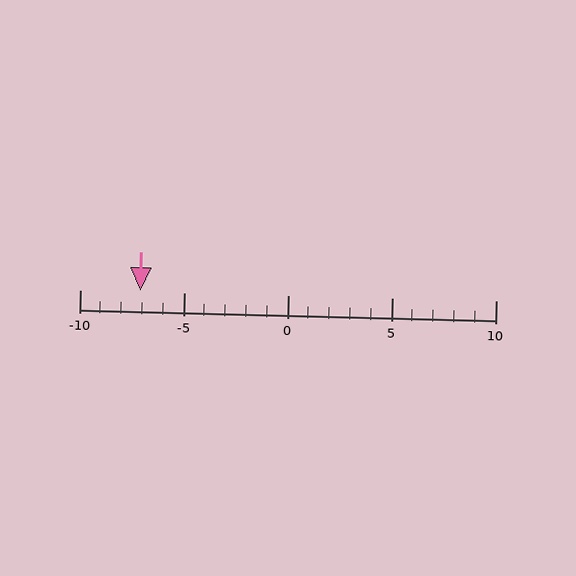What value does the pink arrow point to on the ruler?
The pink arrow points to approximately -7.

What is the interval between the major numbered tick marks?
The major tick marks are spaced 5 units apart.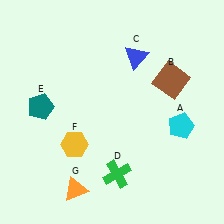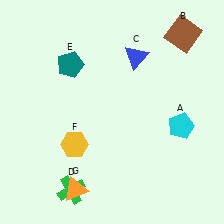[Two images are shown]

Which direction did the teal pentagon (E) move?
The teal pentagon (E) moved up.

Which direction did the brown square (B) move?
The brown square (B) moved up.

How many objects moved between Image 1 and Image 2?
3 objects moved between the two images.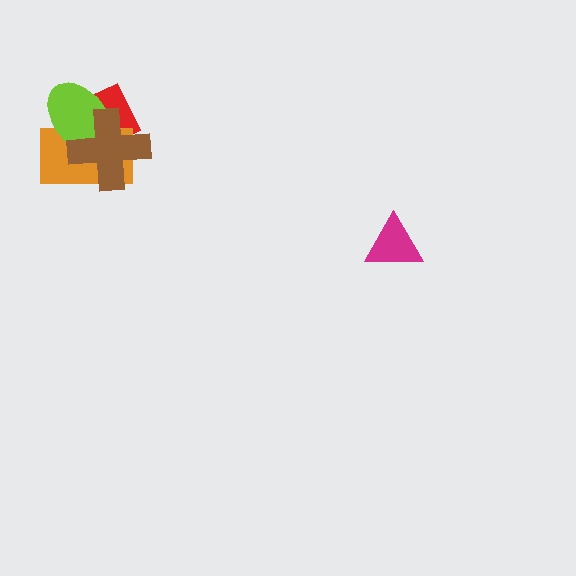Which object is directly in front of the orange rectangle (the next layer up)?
The lime ellipse is directly in front of the orange rectangle.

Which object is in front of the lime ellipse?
The brown cross is in front of the lime ellipse.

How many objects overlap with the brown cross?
3 objects overlap with the brown cross.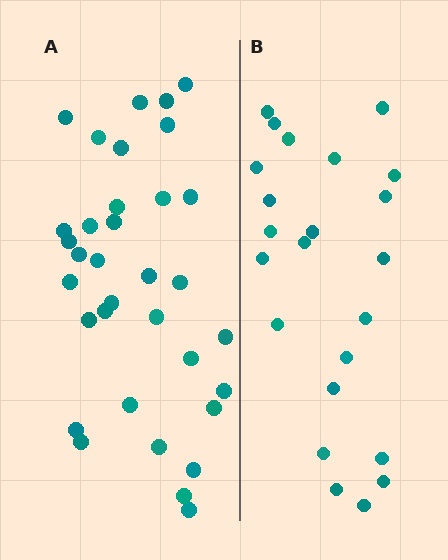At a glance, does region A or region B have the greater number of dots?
Region A (the left region) has more dots.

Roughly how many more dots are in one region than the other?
Region A has roughly 12 or so more dots than region B.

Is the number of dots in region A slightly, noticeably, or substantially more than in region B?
Region A has substantially more. The ratio is roughly 1.5 to 1.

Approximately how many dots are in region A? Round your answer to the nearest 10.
About 30 dots. (The exact count is 34, which rounds to 30.)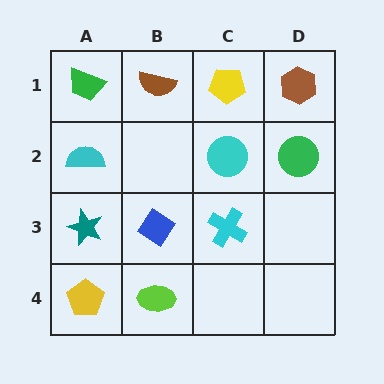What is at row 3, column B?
A blue diamond.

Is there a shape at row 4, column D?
No, that cell is empty.